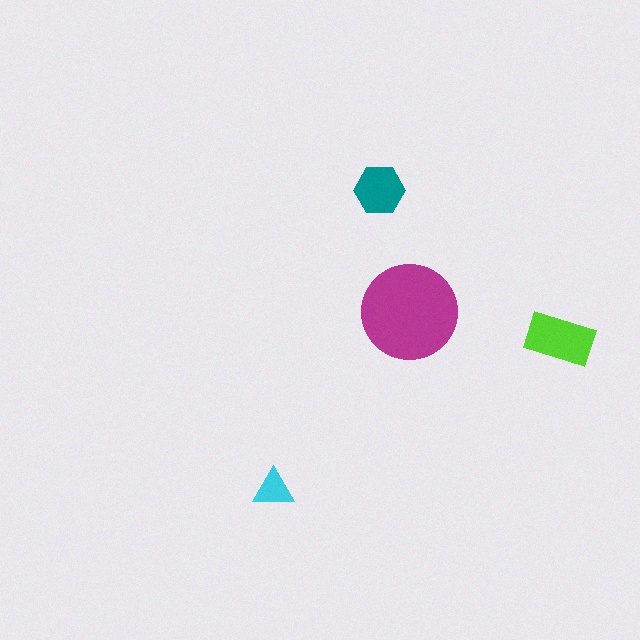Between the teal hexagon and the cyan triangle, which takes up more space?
The teal hexagon.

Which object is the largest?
The magenta circle.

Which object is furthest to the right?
The lime rectangle is rightmost.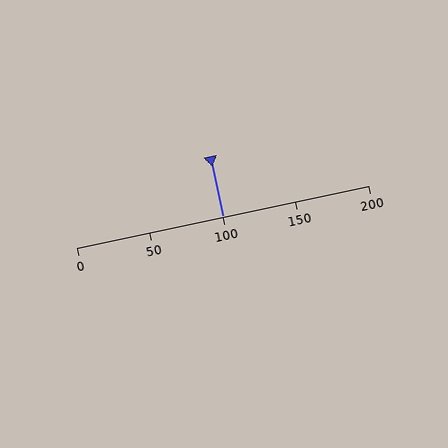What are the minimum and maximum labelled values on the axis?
The axis runs from 0 to 200.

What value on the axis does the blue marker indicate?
The marker indicates approximately 100.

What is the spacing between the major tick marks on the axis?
The major ticks are spaced 50 apart.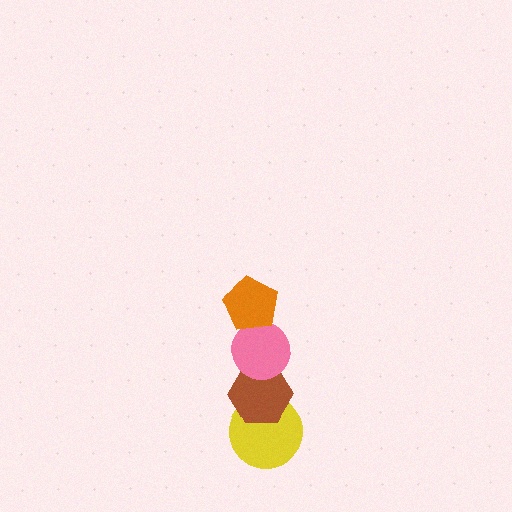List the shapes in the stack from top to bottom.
From top to bottom: the orange pentagon, the pink circle, the brown hexagon, the yellow circle.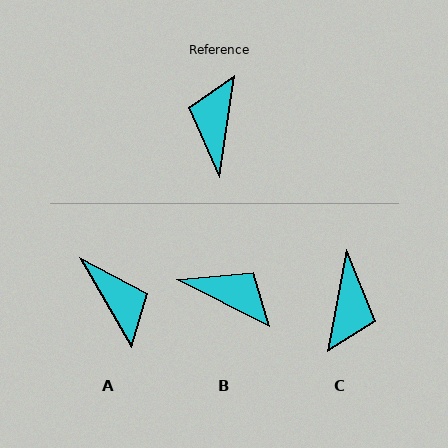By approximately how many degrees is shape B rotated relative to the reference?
Approximately 109 degrees clockwise.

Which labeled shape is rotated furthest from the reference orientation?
C, about 178 degrees away.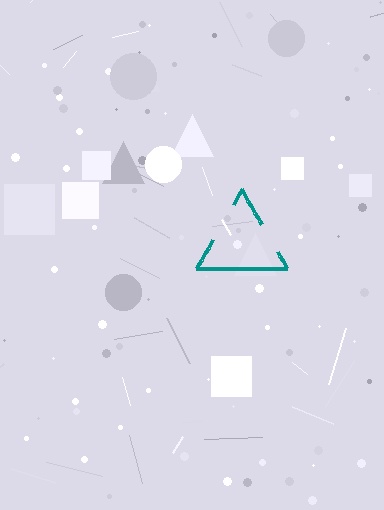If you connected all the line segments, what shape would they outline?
They would outline a triangle.